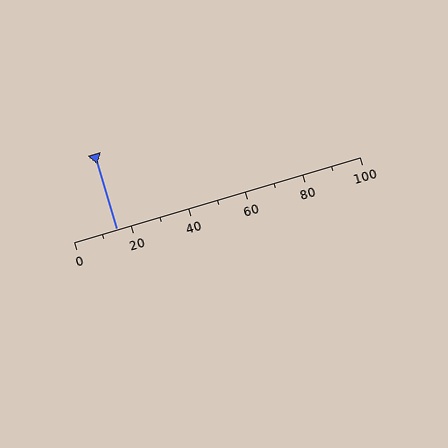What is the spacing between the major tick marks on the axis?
The major ticks are spaced 20 apart.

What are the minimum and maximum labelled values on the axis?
The axis runs from 0 to 100.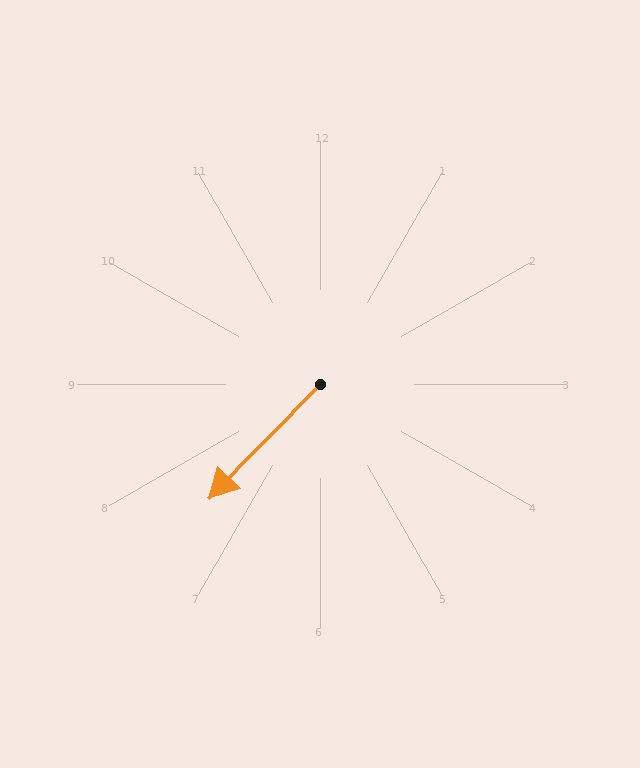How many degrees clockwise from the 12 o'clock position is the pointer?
Approximately 224 degrees.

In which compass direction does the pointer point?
Southwest.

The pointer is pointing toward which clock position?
Roughly 7 o'clock.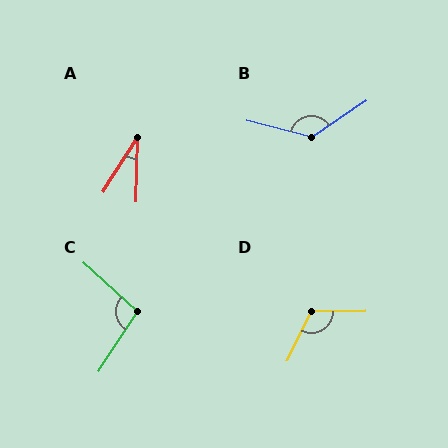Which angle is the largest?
B, at approximately 131 degrees.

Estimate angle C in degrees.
Approximately 99 degrees.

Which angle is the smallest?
A, at approximately 31 degrees.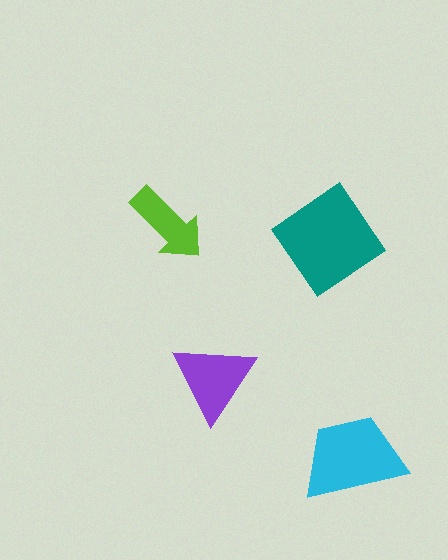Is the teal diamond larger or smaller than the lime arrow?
Larger.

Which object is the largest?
The teal diamond.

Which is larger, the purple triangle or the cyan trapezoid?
The cyan trapezoid.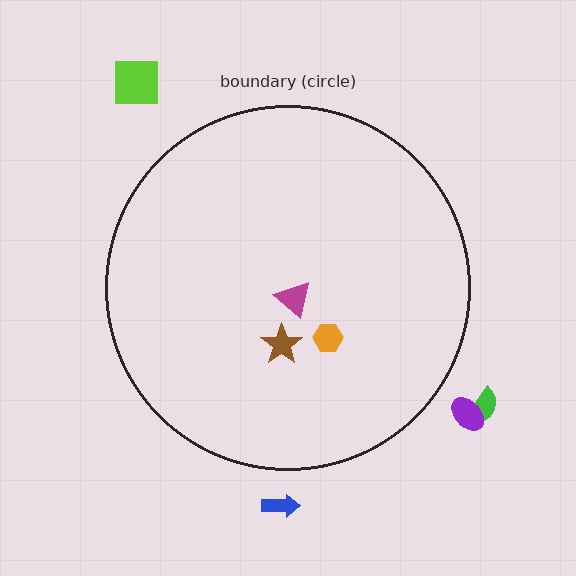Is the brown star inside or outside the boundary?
Inside.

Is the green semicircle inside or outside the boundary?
Outside.